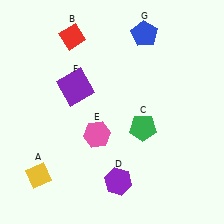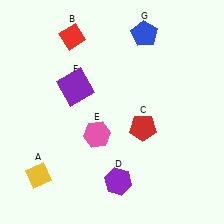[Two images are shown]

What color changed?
The pentagon (C) changed from green in Image 1 to red in Image 2.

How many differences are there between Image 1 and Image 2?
There is 1 difference between the two images.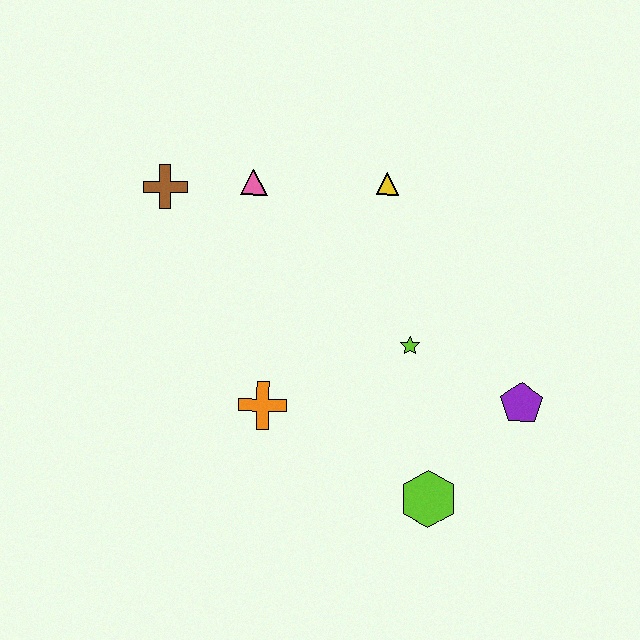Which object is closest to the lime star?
The purple pentagon is closest to the lime star.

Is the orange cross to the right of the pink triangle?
Yes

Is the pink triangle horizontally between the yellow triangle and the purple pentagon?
No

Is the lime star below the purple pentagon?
No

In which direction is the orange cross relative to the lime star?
The orange cross is to the left of the lime star.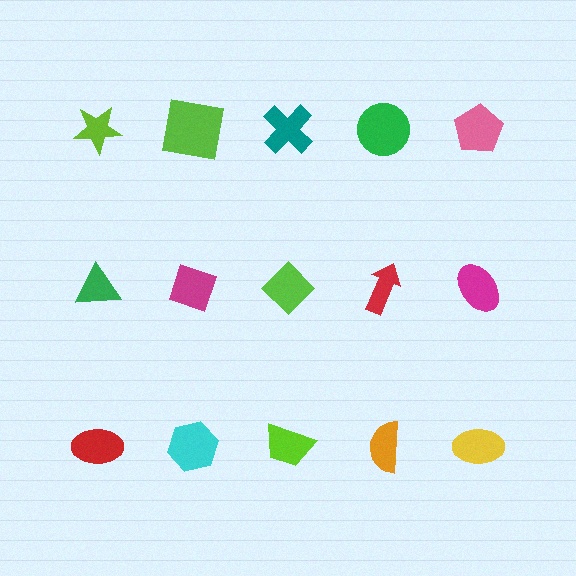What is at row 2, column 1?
A green triangle.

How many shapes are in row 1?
5 shapes.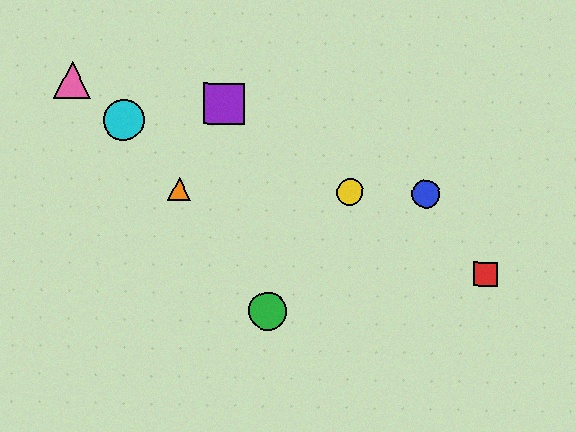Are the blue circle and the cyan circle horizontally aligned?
No, the blue circle is at y≈194 and the cyan circle is at y≈120.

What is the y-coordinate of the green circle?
The green circle is at y≈311.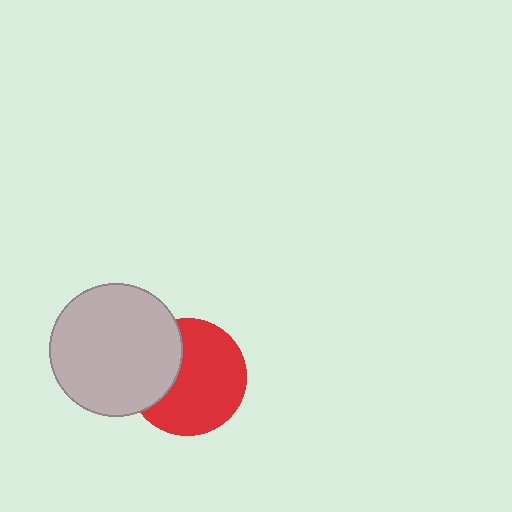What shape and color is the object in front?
The object in front is a light gray circle.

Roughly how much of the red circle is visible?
Most of it is visible (roughly 68%).